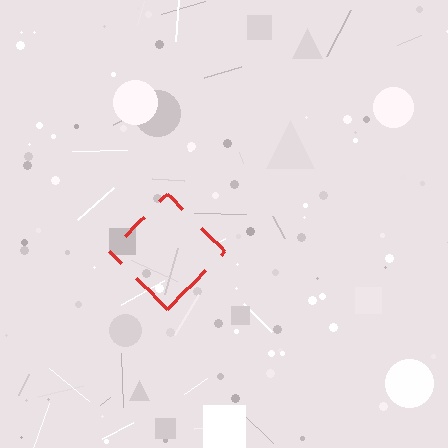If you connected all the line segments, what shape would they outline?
They would outline a diamond.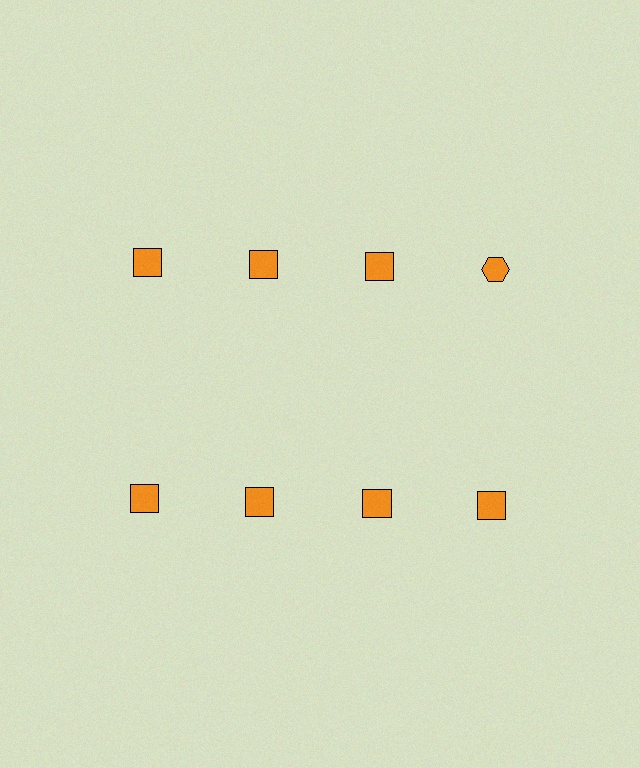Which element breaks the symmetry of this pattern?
The orange hexagon in the top row, second from right column breaks the symmetry. All other shapes are orange squares.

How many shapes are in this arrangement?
There are 8 shapes arranged in a grid pattern.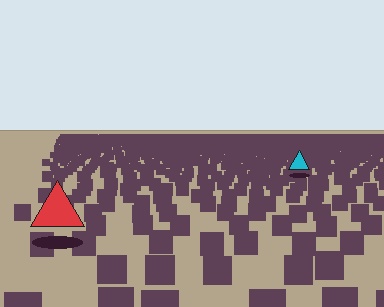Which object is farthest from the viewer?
The cyan triangle is farthest from the viewer. It appears smaller and the ground texture around it is denser.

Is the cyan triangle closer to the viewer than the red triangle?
No. The red triangle is closer — you can tell from the texture gradient: the ground texture is coarser near it.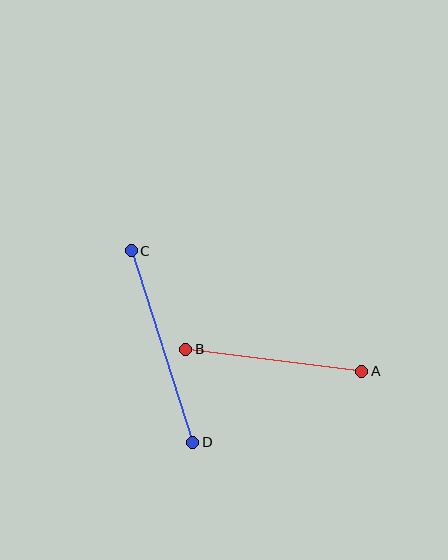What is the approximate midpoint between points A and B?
The midpoint is at approximately (274, 360) pixels.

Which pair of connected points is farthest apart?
Points C and D are farthest apart.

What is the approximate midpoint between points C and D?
The midpoint is at approximately (162, 346) pixels.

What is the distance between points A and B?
The distance is approximately 178 pixels.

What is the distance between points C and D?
The distance is approximately 201 pixels.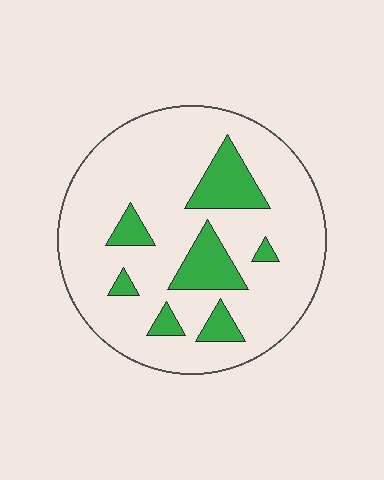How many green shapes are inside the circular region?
7.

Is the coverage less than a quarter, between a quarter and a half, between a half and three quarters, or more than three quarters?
Less than a quarter.